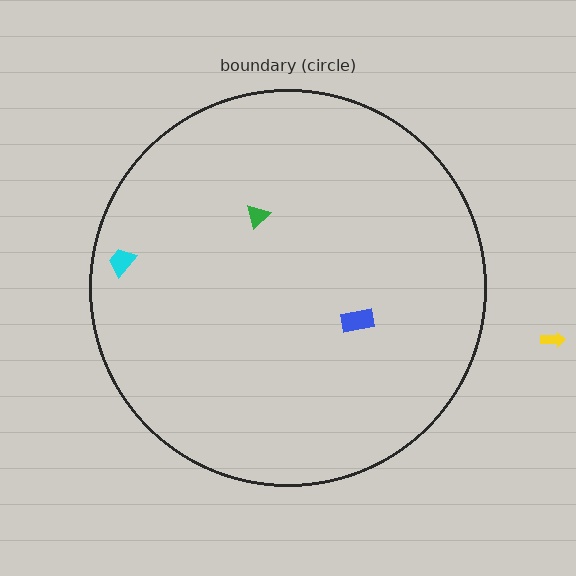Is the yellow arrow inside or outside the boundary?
Outside.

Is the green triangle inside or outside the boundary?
Inside.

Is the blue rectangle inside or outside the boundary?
Inside.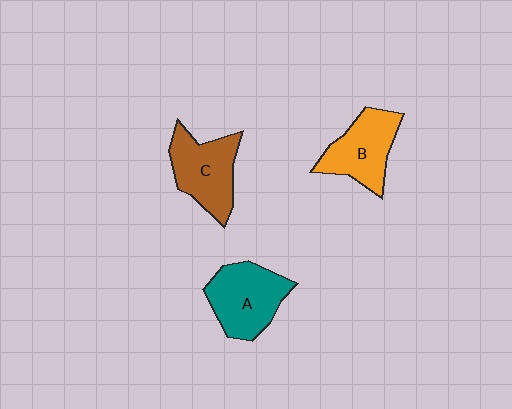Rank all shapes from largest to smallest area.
From largest to smallest: A (teal), C (brown), B (orange).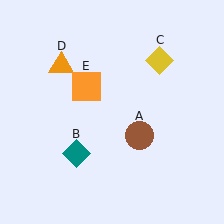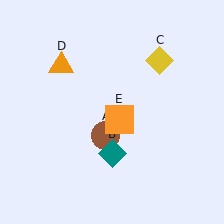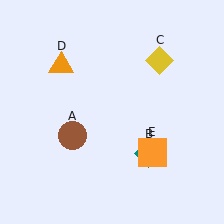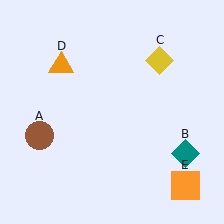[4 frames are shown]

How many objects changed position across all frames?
3 objects changed position: brown circle (object A), teal diamond (object B), orange square (object E).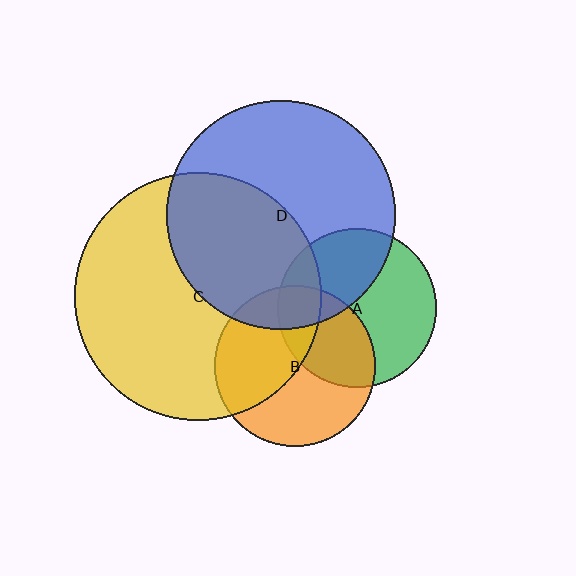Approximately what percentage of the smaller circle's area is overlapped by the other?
Approximately 35%.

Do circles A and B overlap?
Yes.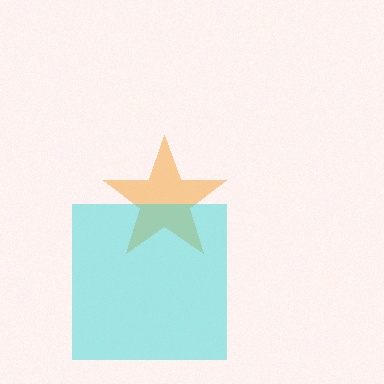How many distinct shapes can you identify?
There are 2 distinct shapes: an orange star, a cyan square.